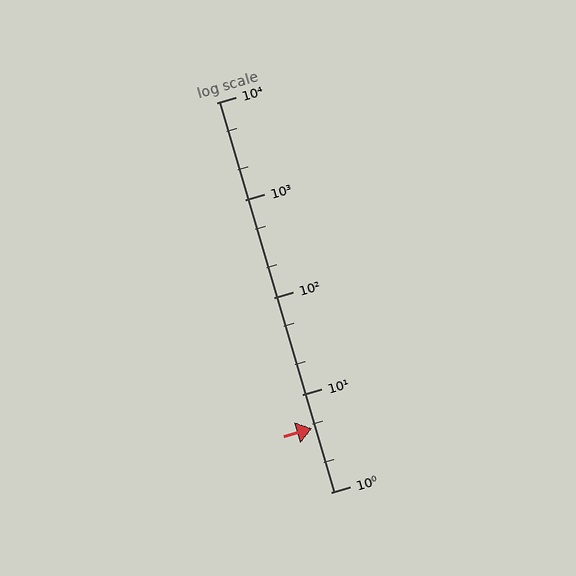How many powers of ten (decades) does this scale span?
The scale spans 4 decades, from 1 to 10000.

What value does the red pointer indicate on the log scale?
The pointer indicates approximately 4.5.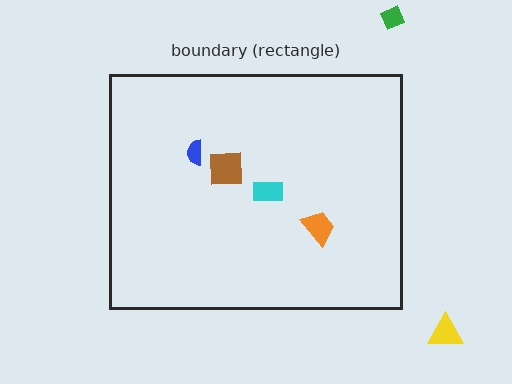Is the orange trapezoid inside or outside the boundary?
Inside.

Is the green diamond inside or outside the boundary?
Outside.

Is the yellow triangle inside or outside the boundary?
Outside.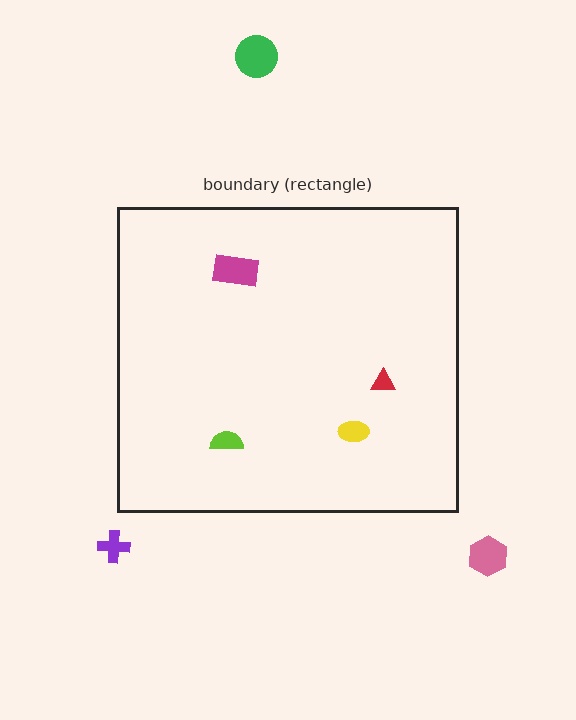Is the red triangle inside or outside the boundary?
Inside.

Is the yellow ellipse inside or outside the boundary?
Inside.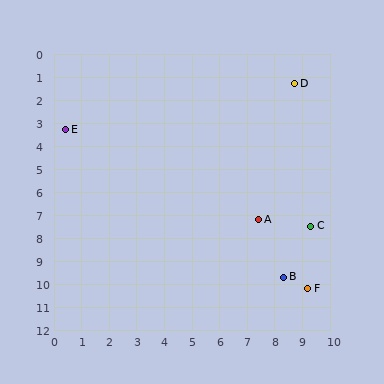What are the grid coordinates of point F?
Point F is at approximately (9.2, 10.2).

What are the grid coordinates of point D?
Point D is at approximately (8.7, 1.3).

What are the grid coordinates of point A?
Point A is at approximately (7.4, 7.2).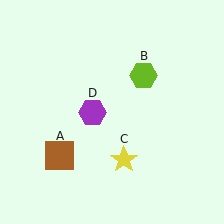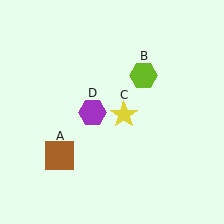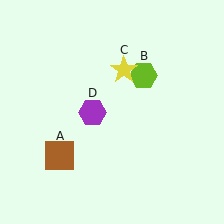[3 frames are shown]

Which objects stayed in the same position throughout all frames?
Brown square (object A) and lime hexagon (object B) and purple hexagon (object D) remained stationary.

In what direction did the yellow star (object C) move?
The yellow star (object C) moved up.